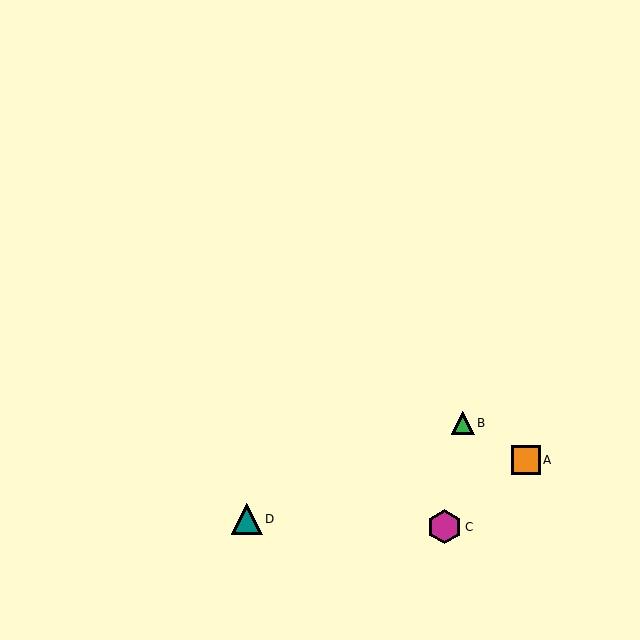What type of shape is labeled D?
Shape D is a teal triangle.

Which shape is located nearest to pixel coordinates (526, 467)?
The orange square (labeled A) at (526, 460) is nearest to that location.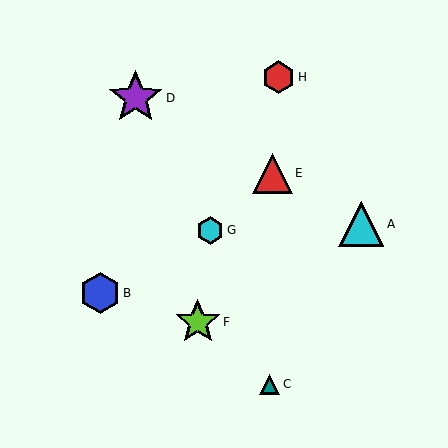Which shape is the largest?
The purple star (labeled D) is the largest.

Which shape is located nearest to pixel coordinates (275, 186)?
The red triangle (labeled E) at (272, 173) is nearest to that location.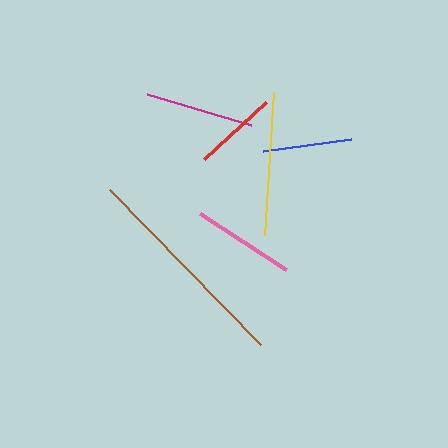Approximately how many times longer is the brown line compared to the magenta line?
The brown line is approximately 2.0 times the length of the magenta line.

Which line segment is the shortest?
The red line is the shortest at approximately 84 pixels.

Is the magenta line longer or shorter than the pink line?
The magenta line is longer than the pink line.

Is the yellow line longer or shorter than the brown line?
The brown line is longer than the yellow line.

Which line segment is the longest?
The brown line is the longest at approximately 216 pixels.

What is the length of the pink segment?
The pink segment is approximately 103 pixels long.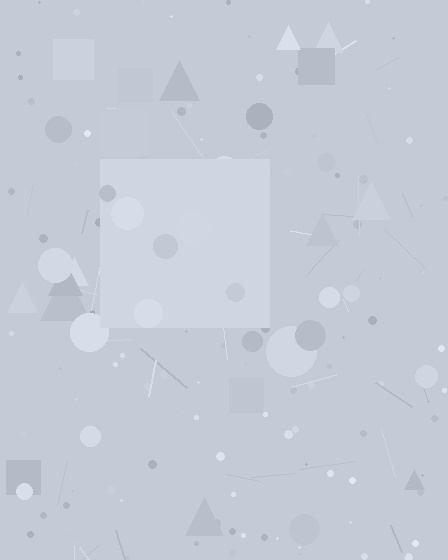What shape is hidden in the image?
A square is hidden in the image.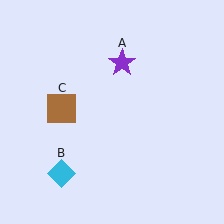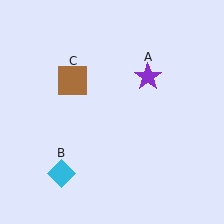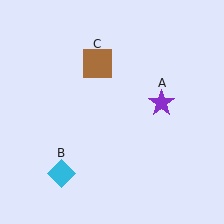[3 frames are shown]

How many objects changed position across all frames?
2 objects changed position: purple star (object A), brown square (object C).